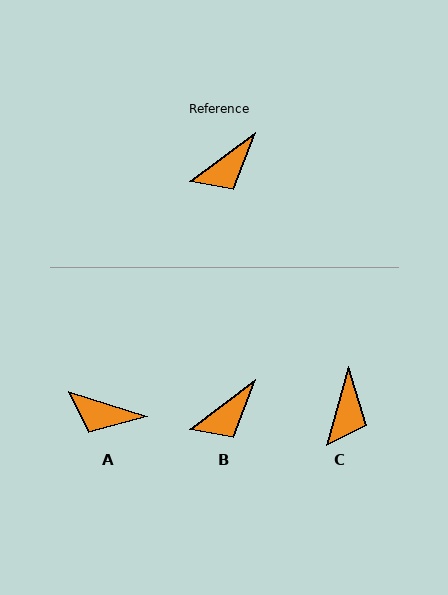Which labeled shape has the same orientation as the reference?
B.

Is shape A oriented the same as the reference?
No, it is off by about 54 degrees.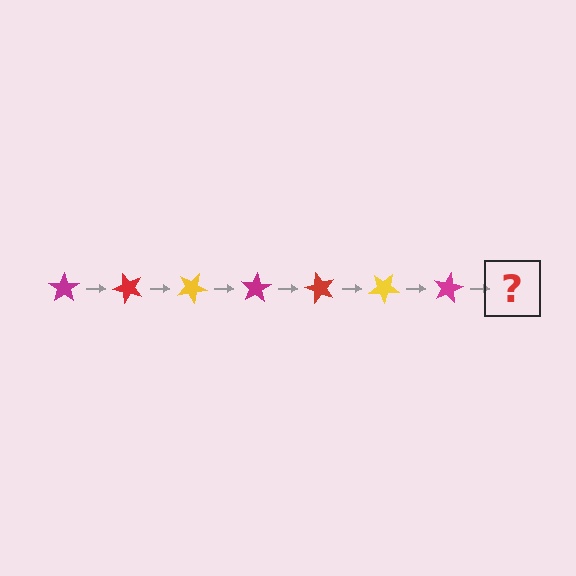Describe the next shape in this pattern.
It should be a red star, rotated 350 degrees from the start.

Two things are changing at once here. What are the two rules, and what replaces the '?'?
The two rules are that it rotates 50 degrees each step and the color cycles through magenta, red, and yellow. The '?' should be a red star, rotated 350 degrees from the start.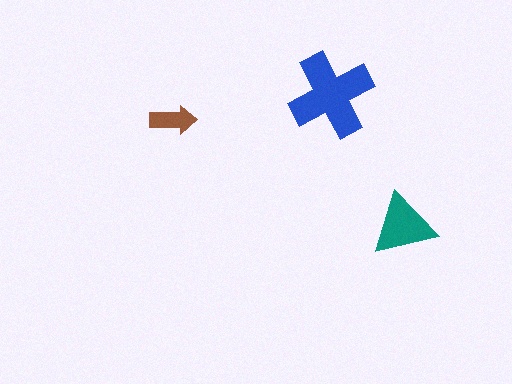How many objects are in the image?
There are 3 objects in the image.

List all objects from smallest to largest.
The brown arrow, the teal triangle, the blue cross.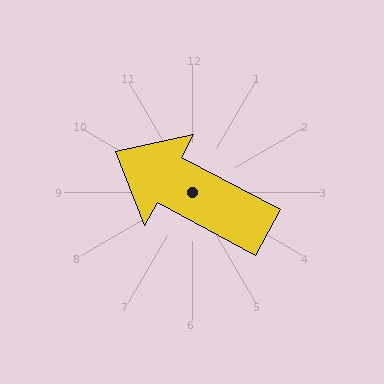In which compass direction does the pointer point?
Northwest.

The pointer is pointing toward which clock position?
Roughly 10 o'clock.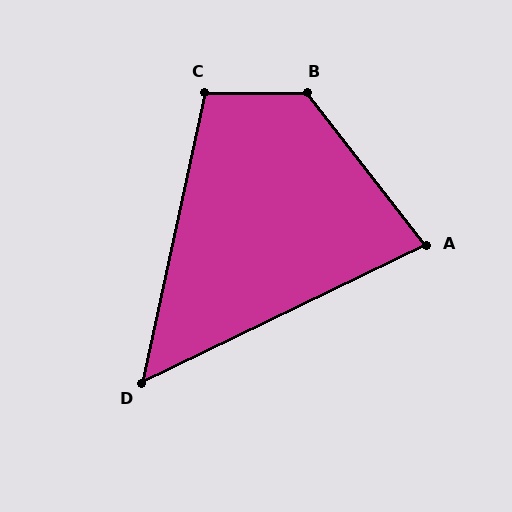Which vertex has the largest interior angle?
B, at approximately 128 degrees.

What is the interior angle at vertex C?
Approximately 102 degrees (obtuse).